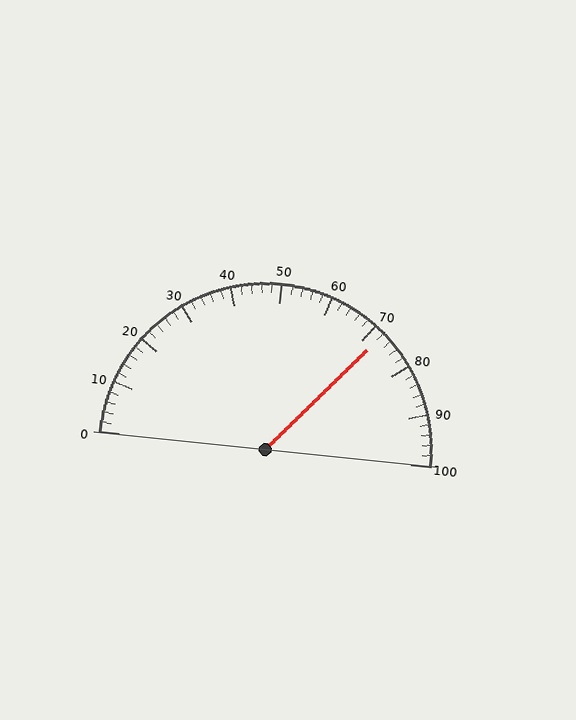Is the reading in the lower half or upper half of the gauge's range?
The reading is in the upper half of the range (0 to 100).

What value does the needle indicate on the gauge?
The needle indicates approximately 72.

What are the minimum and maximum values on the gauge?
The gauge ranges from 0 to 100.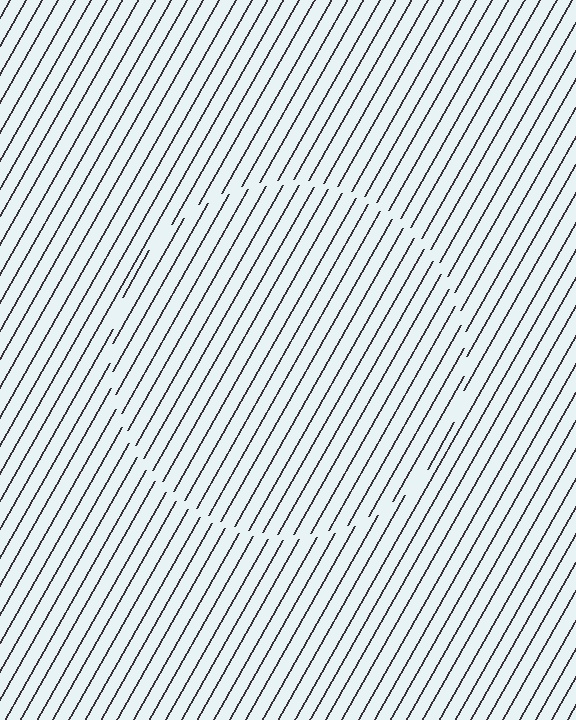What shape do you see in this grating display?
An illusory circle. The interior of the shape contains the same grating, shifted by half a period — the contour is defined by the phase discontinuity where line-ends from the inner and outer gratings abut.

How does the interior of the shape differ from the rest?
The interior of the shape contains the same grating, shifted by half a period — the contour is defined by the phase discontinuity where line-ends from the inner and outer gratings abut.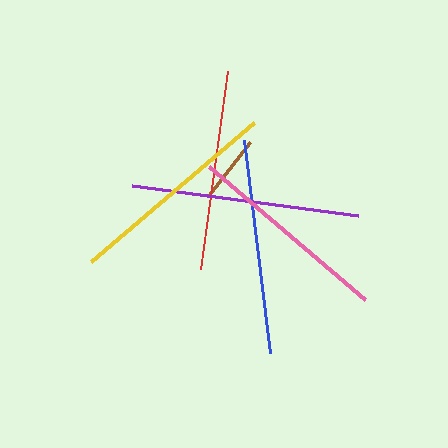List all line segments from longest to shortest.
From longest to shortest: purple, blue, yellow, pink, red, brown.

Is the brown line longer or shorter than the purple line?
The purple line is longer than the brown line.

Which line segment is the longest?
The purple line is the longest at approximately 228 pixels.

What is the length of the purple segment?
The purple segment is approximately 228 pixels long.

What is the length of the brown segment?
The brown segment is approximately 69 pixels long.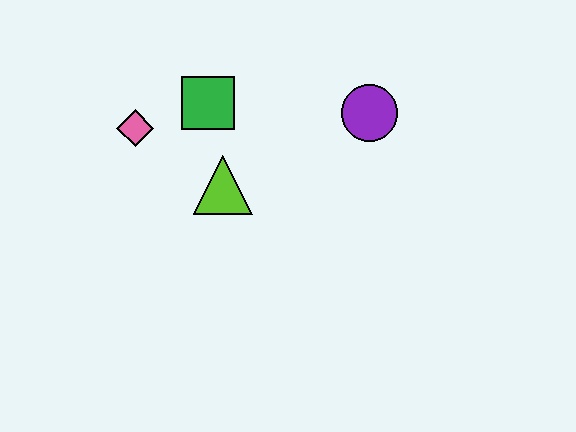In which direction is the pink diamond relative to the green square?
The pink diamond is to the left of the green square.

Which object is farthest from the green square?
The purple circle is farthest from the green square.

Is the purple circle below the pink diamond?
No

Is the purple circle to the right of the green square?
Yes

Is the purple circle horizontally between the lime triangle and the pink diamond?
No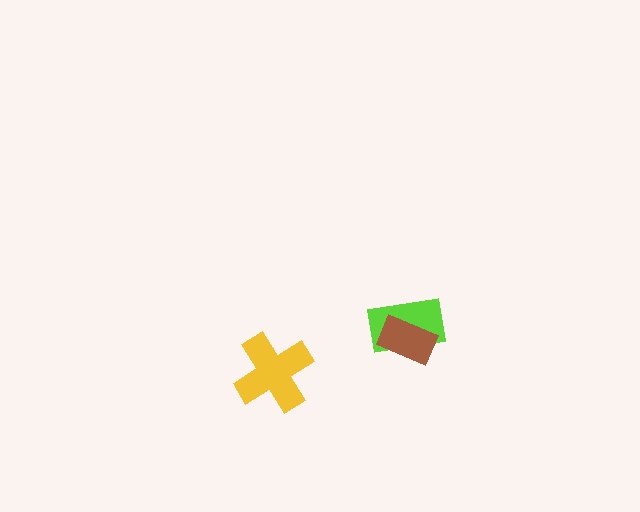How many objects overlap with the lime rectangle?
1 object overlaps with the lime rectangle.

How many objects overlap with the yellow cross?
0 objects overlap with the yellow cross.